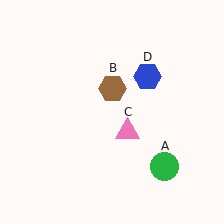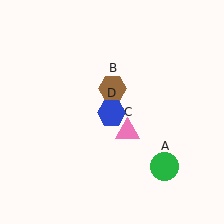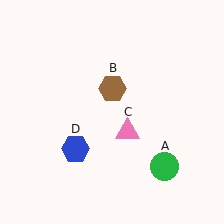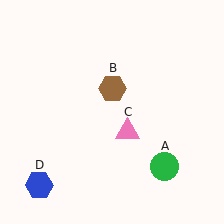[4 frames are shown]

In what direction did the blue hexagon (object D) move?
The blue hexagon (object D) moved down and to the left.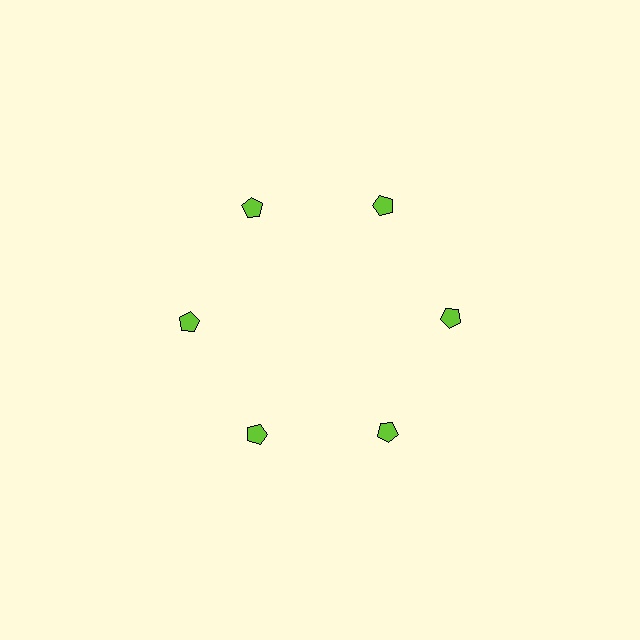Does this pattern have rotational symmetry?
Yes, this pattern has 6-fold rotational symmetry. It looks the same after rotating 60 degrees around the center.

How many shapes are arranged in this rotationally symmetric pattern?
There are 6 shapes, arranged in 6 groups of 1.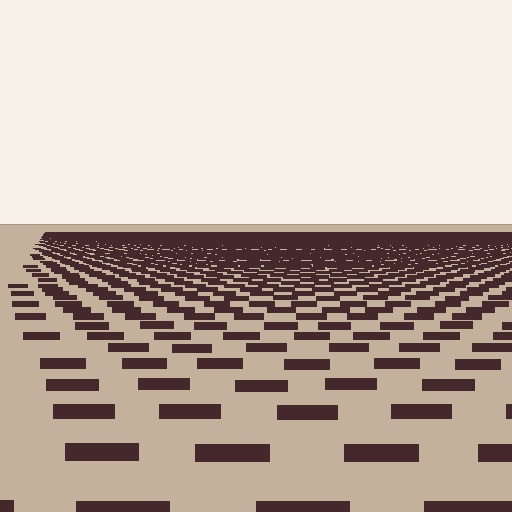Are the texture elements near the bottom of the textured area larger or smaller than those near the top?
Larger. Near the bottom, elements are closer to the viewer and appear at a bigger on-screen size.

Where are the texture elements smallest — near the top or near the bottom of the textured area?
Near the top.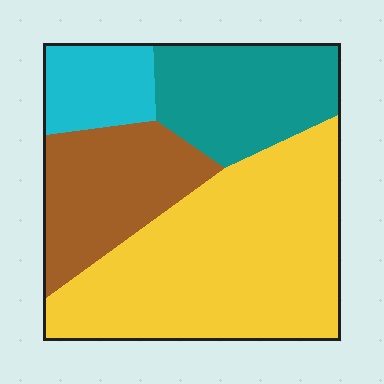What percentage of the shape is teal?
Teal takes up about one fifth (1/5) of the shape.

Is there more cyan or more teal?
Teal.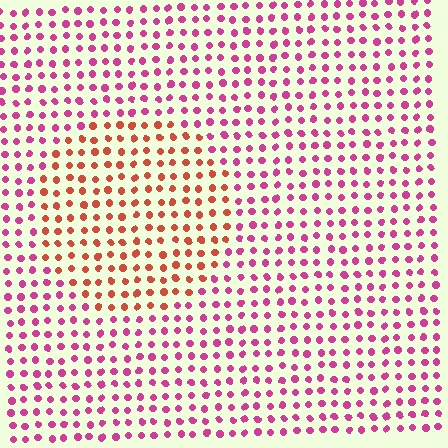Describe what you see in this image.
The image is filled with small magenta elements in a uniform arrangement. A circle-shaped region is visible where the elements are tinted to a slightly different hue, forming a subtle color boundary.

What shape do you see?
I see a circle.